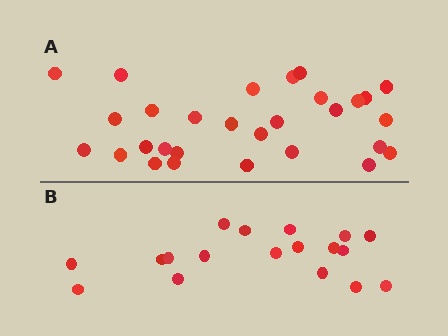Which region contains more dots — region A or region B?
Region A (the top region) has more dots.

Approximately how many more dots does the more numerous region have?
Region A has roughly 12 or so more dots than region B.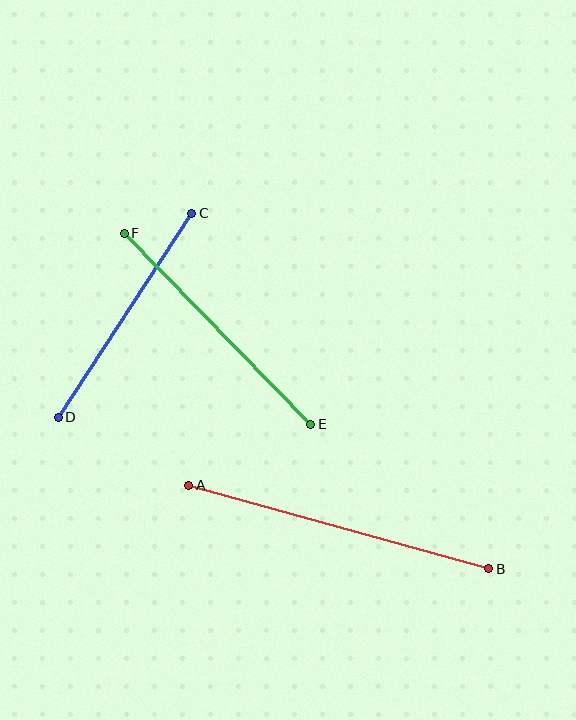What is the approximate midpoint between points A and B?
The midpoint is at approximately (339, 527) pixels.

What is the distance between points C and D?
The distance is approximately 244 pixels.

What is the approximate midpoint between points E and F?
The midpoint is at approximately (218, 329) pixels.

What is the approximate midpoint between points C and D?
The midpoint is at approximately (125, 315) pixels.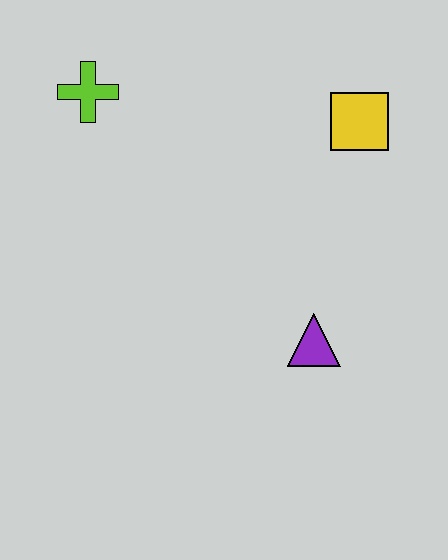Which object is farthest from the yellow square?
The lime cross is farthest from the yellow square.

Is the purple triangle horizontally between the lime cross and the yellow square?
Yes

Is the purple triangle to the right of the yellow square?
No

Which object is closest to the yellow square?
The purple triangle is closest to the yellow square.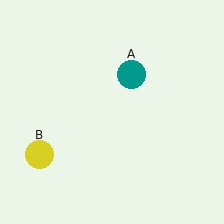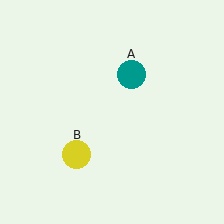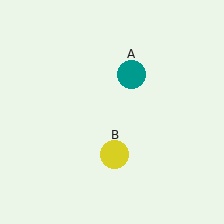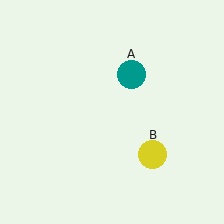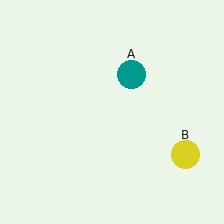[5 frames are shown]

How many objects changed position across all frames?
1 object changed position: yellow circle (object B).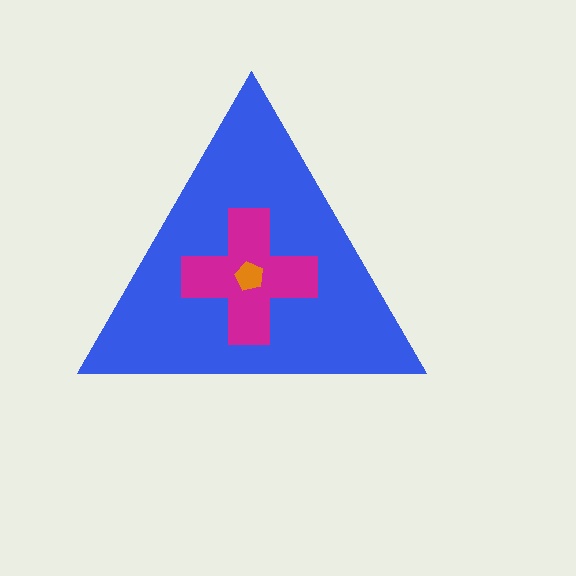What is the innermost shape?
The orange pentagon.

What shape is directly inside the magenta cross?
The orange pentagon.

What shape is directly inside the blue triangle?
The magenta cross.